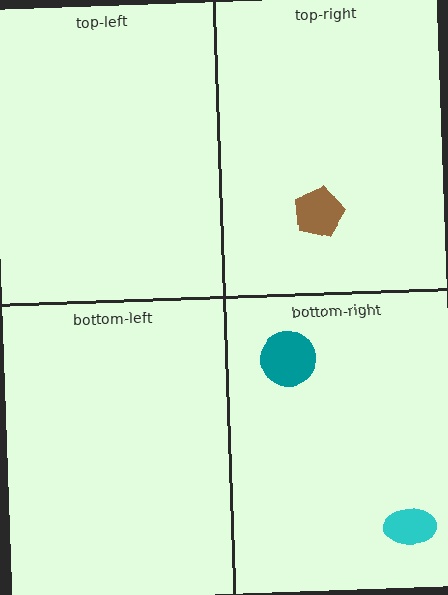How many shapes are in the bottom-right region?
2.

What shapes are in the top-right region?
The brown pentagon.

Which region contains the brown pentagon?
The top-right region.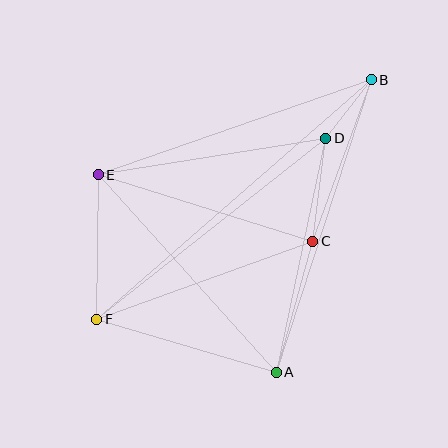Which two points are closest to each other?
Points B and D are closest to each other.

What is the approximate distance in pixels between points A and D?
The distance between A and D is approximately 240 pixels.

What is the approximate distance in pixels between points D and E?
The distance between D and E is approximately 231 pixels.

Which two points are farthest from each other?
Points B and F are farthest from each other.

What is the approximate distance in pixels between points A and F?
The distance between A and F is approximately 187 pixels.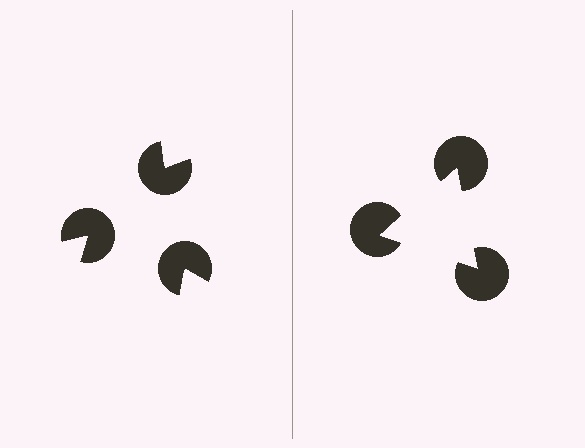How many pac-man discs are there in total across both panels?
6 — 3 on each side.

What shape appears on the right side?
An illusory triangle.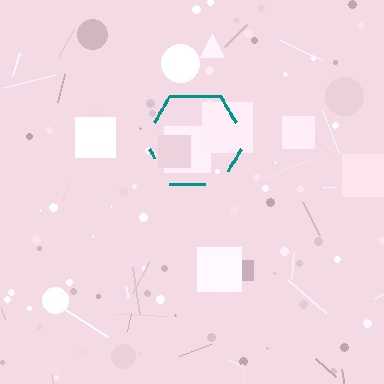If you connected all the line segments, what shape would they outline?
They would outline a hexagon.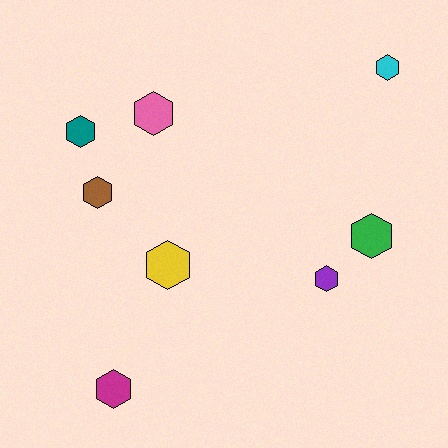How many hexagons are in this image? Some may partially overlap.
There are 8 hexagons.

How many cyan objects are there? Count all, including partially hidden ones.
There is 1 cyan object.